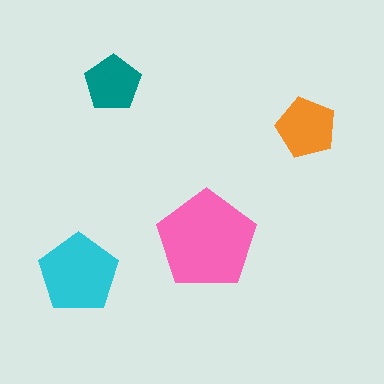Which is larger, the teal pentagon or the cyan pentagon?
The cyan one.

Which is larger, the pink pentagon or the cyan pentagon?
The pink one.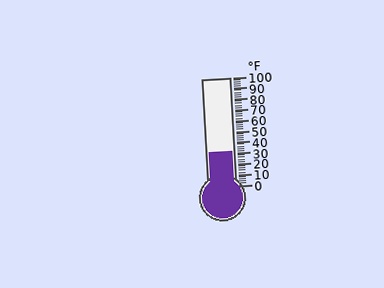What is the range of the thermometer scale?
The thermometer scale ranges from 0°F to 100°F.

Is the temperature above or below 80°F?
The temperature is below 80°F.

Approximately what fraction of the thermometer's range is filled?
The thermometer is filled to approximately 30% of its range.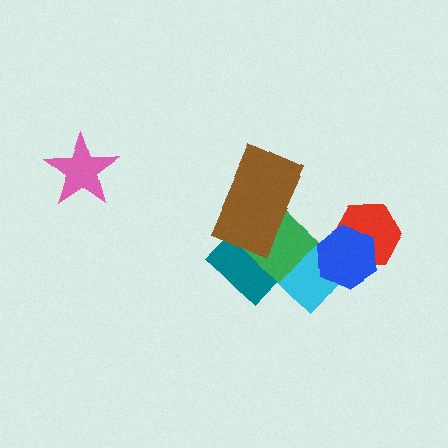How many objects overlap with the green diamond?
3 objects overlap with the green diamond.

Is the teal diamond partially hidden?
Yes, it is partially covered by another shape.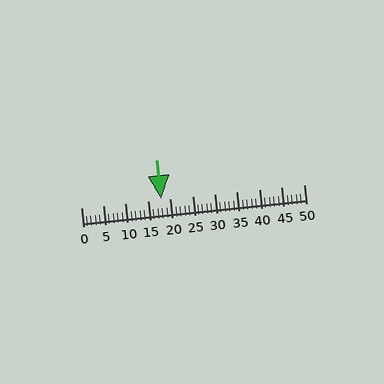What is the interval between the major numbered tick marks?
The major tick marks are spaced 5 units apart.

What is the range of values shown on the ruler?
The ruler shows values from 0 to 50.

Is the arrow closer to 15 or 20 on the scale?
The arrow is closer to 20.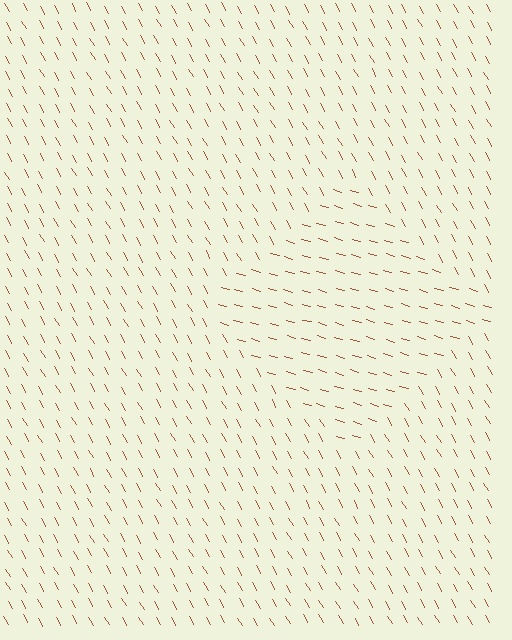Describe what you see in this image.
The image is filled with small brown line segments. A diamond region in the image has lines oriented differently from the surrounding lines, creating a visible texture boundary.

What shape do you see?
I see a diamond.